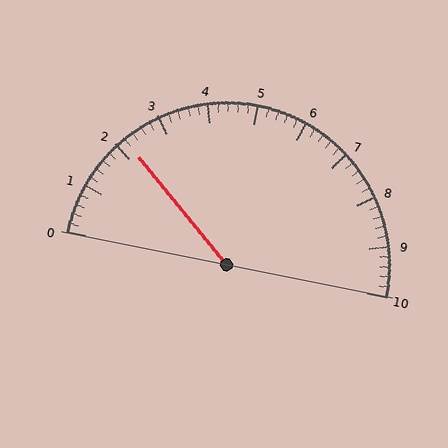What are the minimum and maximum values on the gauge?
The gauge ranges from 0 to 10.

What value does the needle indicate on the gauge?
The needle indicates approximately 2.2.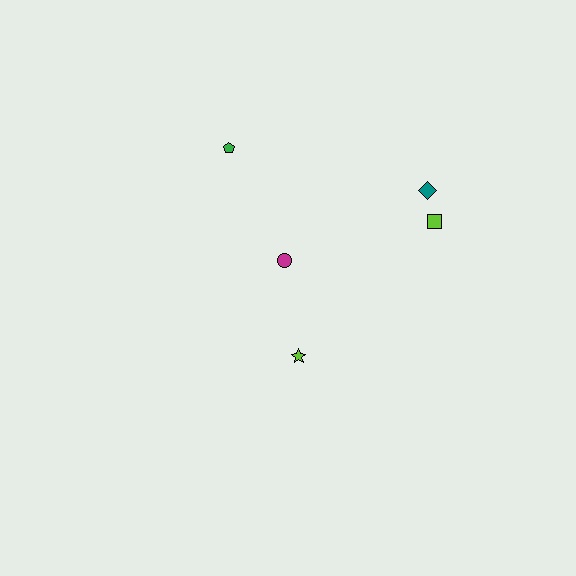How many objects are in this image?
There are 5 objects.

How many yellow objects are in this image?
There are no yellow objects.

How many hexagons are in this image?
There are no hexagons.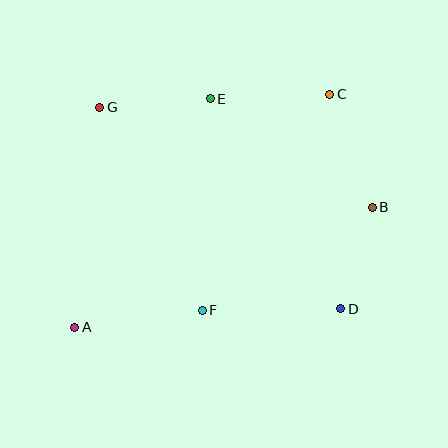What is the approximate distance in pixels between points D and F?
The distance between D and F is approximately 138 pixels.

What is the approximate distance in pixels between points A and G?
The distance between A and G is approximately 222 pixels.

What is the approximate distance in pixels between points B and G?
The distance between B and G is approximately 290 pixels.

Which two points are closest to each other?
Points B and D are closest to each other.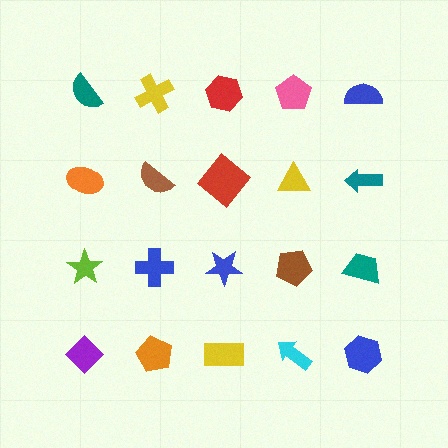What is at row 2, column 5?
A teal arrow.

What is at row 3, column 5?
A teal trapezoid.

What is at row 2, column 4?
A yellow triangle.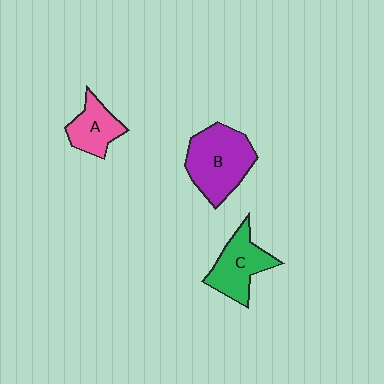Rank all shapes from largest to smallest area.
From largest to smallest: B (purple), C (green), A (pink).